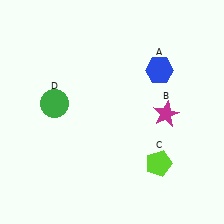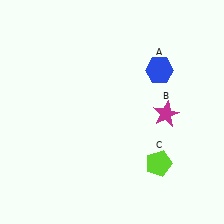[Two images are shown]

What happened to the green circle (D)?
The green circle (D) was removed in Image 2. It was in the top-left area of Image 1.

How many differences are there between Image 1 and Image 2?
There is 1 difference between the two images.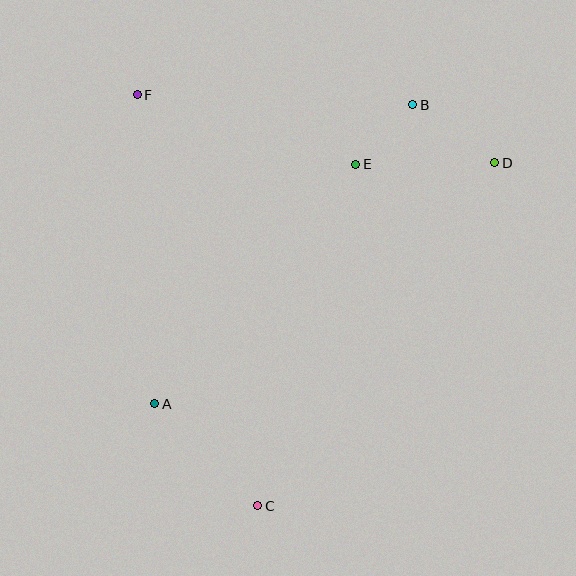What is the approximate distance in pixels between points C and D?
The distance between C and D is approximately 417 pixels.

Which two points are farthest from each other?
Points B and C are farthest from each other.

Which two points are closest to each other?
Points B and E are closest to each other.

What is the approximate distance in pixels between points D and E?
The distance between D and E is approximately 139 pixels.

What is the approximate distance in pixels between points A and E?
The distance between A and E is approximately 313 pixels.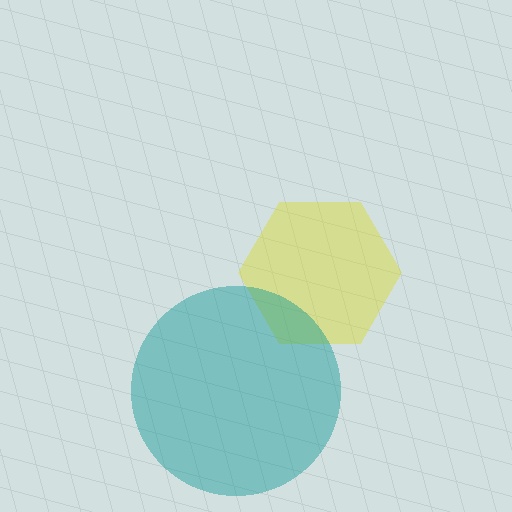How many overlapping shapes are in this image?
There are 2 overlapping shapes in the image.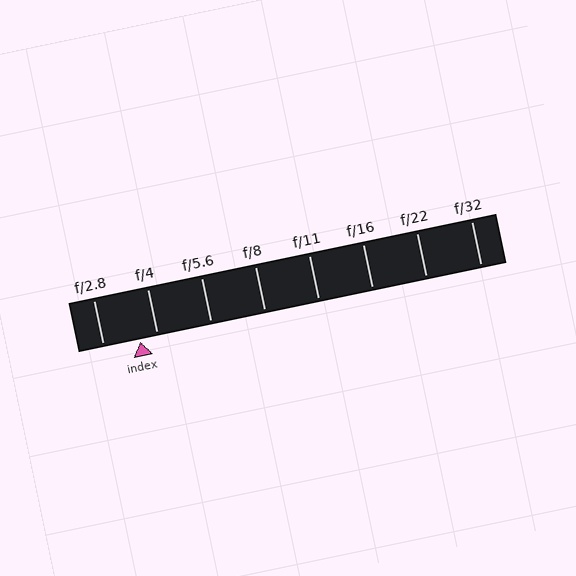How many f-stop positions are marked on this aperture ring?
There are 8 f-stop positions marked.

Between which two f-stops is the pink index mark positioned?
The index mark is between f/2.8 and f/4.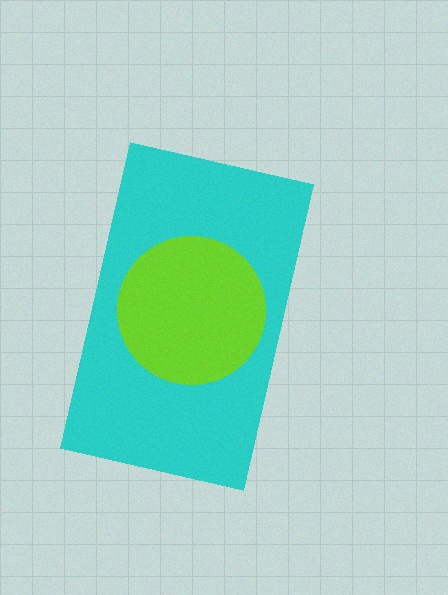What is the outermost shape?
The cyan rectangle.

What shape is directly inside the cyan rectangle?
The lime circle.